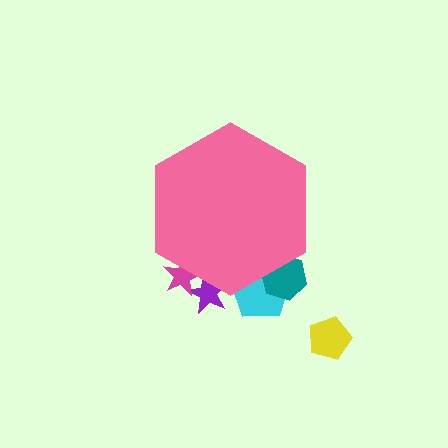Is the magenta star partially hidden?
Yes, the magenta star is partially hidden behind the pink hexagon.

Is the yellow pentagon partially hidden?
No, the yellow pentagon is fully visible.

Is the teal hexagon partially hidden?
Yes, the teal hexagon is partially hidden behind the pink hexagon.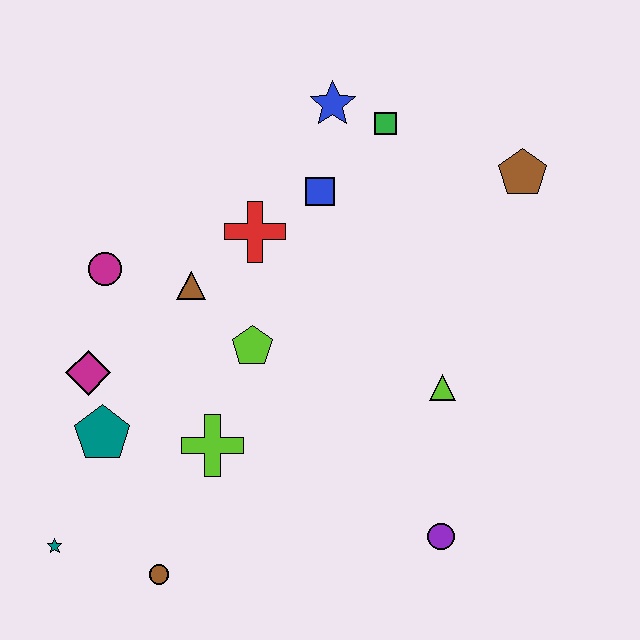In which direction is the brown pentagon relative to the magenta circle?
The brown pentagon is to the right of the magenta circle.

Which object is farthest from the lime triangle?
The teal star is farthest from the lime triangle.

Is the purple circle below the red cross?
Yes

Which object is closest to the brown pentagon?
The green square is closest to the brown pentagon.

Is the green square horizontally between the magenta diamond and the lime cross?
No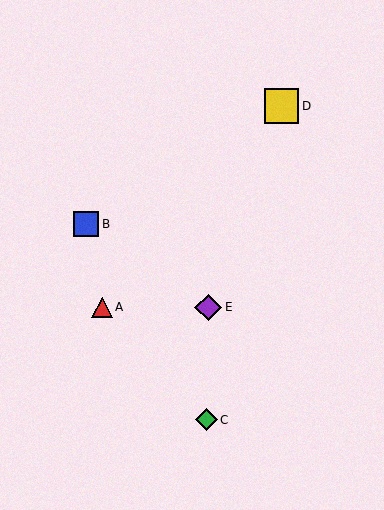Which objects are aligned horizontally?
Objects A, E are aligned horizontally.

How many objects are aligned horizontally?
2 objects (A, E) are aligned horizontally.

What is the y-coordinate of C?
Object C is at y≈420.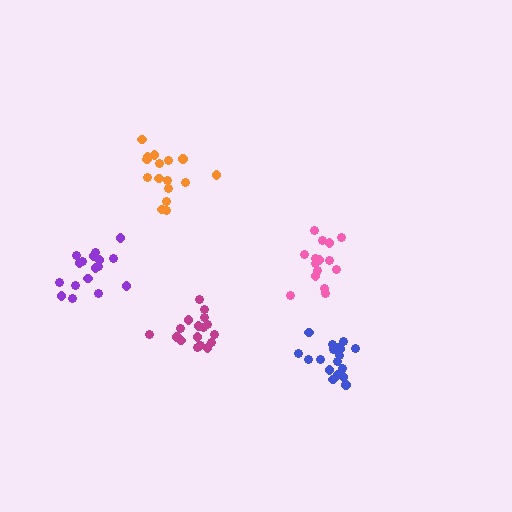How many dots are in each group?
Group 1: 15 dots, Group 2: 17 dots, Group 3: 19 dots, Group 4: 17 dots, Group 5: 18 dots (86 total).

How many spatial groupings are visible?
There are 5 spatial groupings.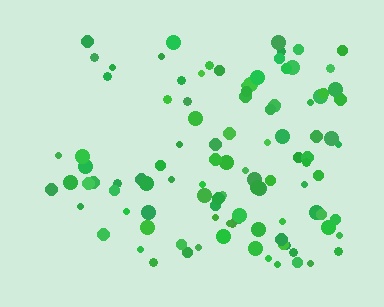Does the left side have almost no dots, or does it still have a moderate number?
Still a moderate number, just noticeably fewer than the right.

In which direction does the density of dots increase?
From left to right, with the right side densest.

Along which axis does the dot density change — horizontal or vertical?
Horizontal.